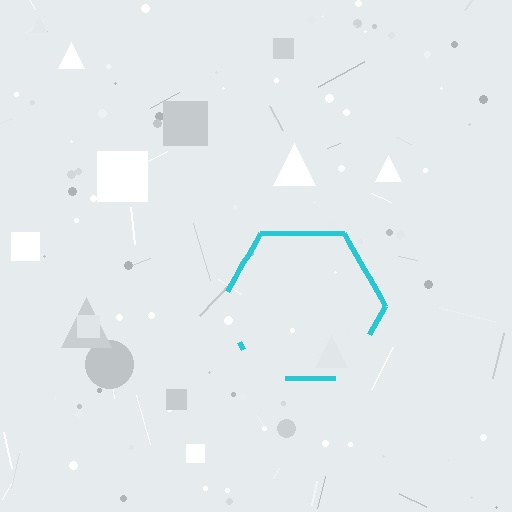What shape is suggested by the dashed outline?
The dashed outline suggests a hexagon.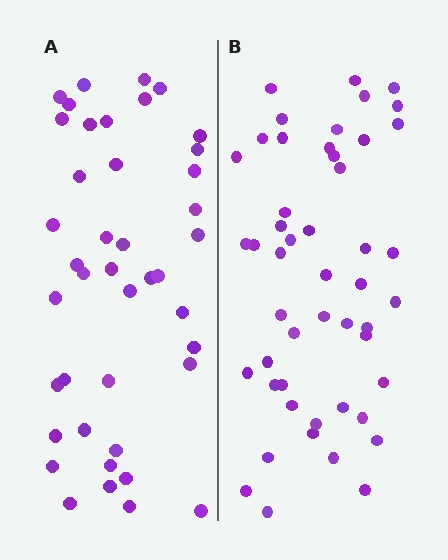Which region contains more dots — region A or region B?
Region B (the right region) has more dots.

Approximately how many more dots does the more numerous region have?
Region B has roughly 8 or so more dots than region A.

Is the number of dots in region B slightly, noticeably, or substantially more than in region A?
Region B has only slightly more — the two regions are fairly close. The ratio is roughly 1.2 to 1.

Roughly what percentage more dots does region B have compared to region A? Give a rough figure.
About 15% more.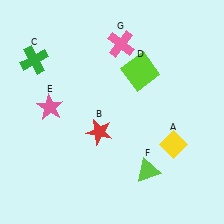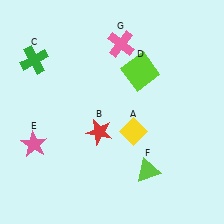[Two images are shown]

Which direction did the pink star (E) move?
The pink star (E) moved down.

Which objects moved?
The objects that moved are: the yellow diamond (A), the pink star (E).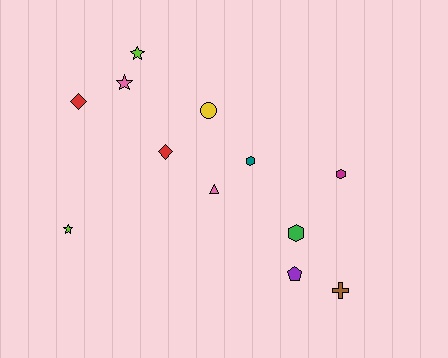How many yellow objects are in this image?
There is 1 yellow object.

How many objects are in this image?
There are 12 objects.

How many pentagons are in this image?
There is 1 pentagon.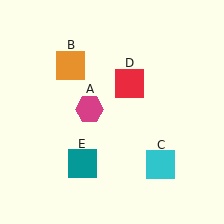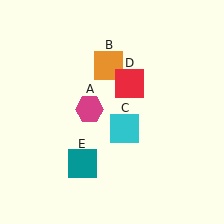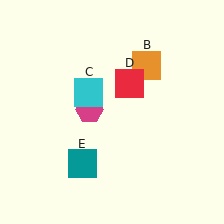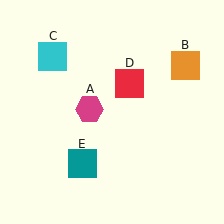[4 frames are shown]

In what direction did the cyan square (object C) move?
The cyan square (object C) moved up and to the left.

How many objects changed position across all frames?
2 objects changed position: orange square (object B), cyan square (object C).